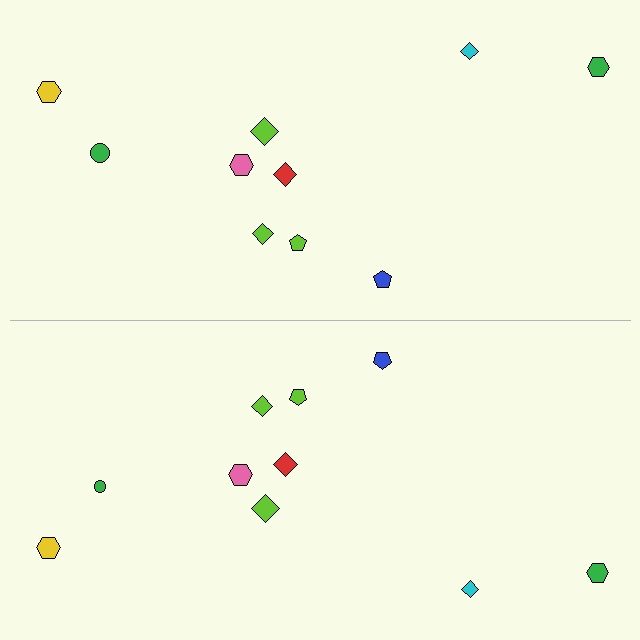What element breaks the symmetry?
The green circle on the bottom side has a different size than its mirror counterpart.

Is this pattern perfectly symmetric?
No, the pattern is not perfectly symmetric. The green circle on the bottom side has a different size than its mirror counterpart.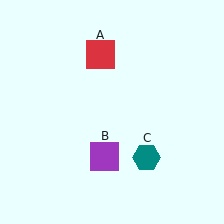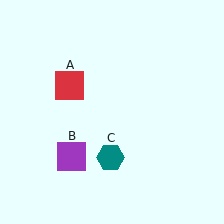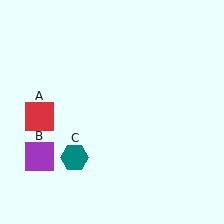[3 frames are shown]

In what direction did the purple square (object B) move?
The purple square (object B) moved left.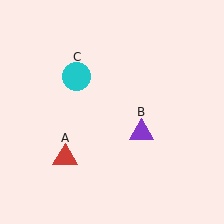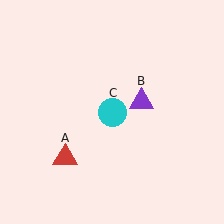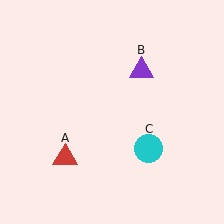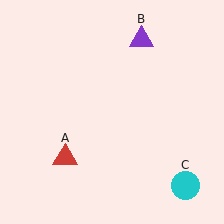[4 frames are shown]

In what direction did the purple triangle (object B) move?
The purple triangle (object B) moved up.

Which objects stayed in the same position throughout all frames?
Red triangle (object A) remained stationary.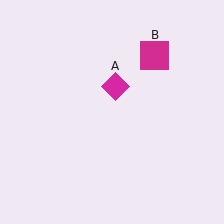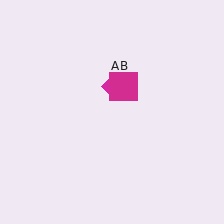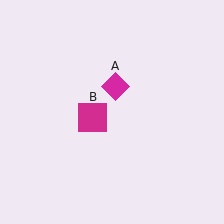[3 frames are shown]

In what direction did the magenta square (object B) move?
The magenta square (object B) moved down and to the left.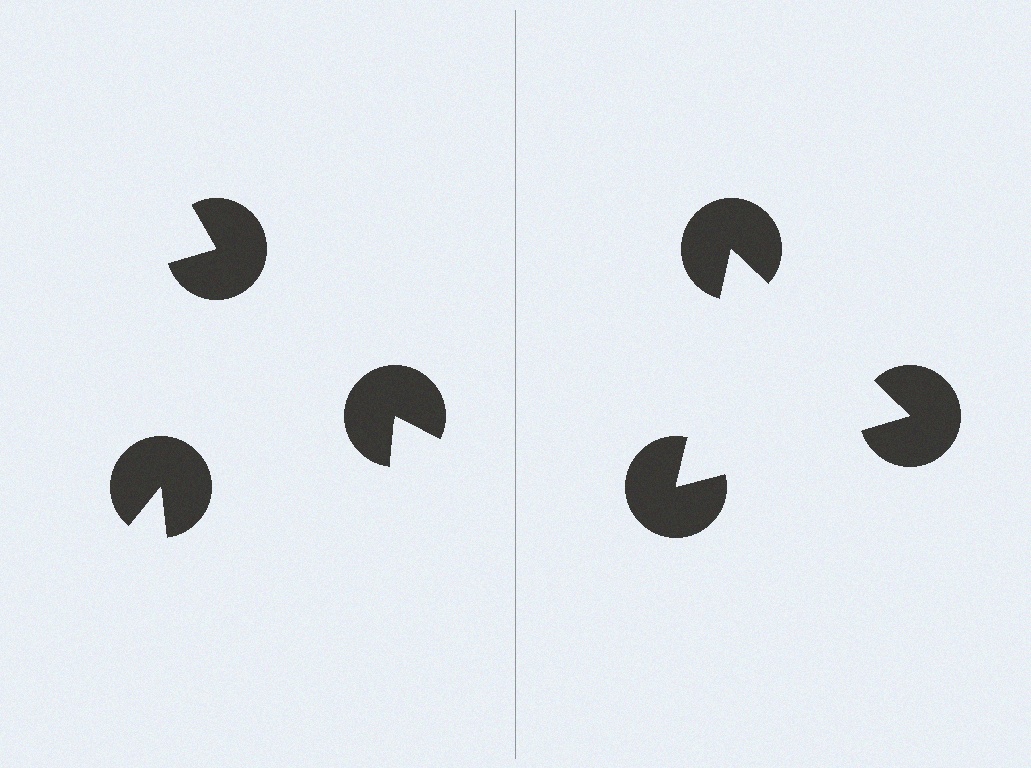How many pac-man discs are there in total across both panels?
6 — 3 on each side.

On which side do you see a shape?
An illusory triangle appears on the right side. On the left side the wedge cuts are rotated, so no coherent shape forms.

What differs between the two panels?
The pac-man discs are positioned identically on both sides; only the wedge orientations differ. On the right they align to a triangle; on the left they are misaligned.